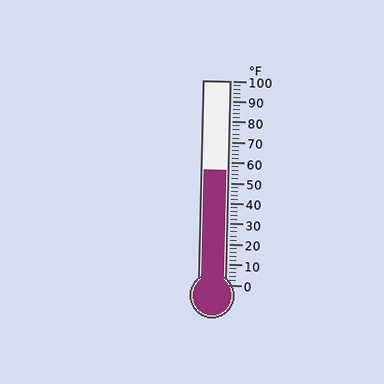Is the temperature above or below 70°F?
The temperature is below 70°F.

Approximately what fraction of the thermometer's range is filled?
The thermometer is filled to approximately 55% of its range.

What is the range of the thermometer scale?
The thermometer scale ranges from 0°F to 100°F.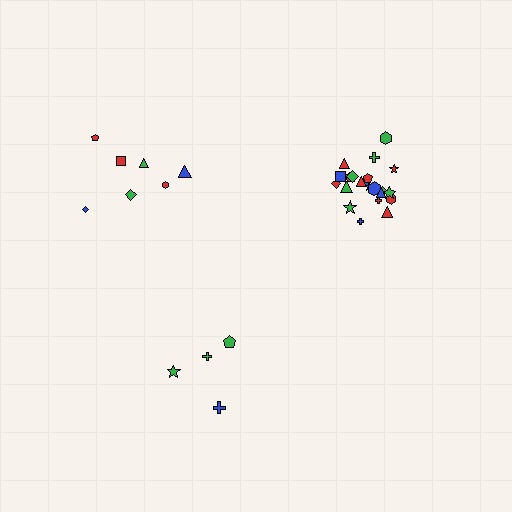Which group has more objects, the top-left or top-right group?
The top-right group.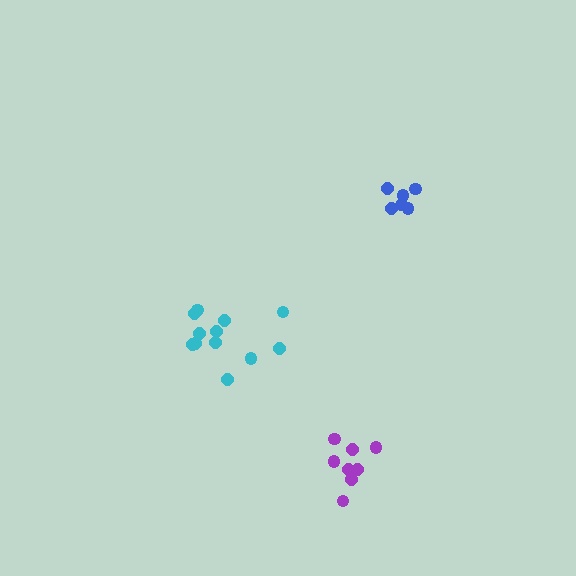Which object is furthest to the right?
The blue cluster is rightmost.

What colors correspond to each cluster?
The clusters are colored: cyan, purple, blue.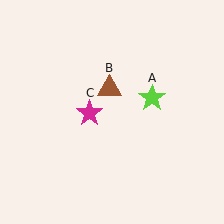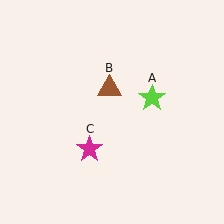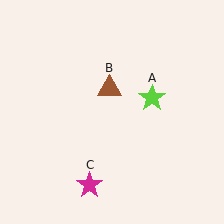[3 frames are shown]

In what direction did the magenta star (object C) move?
The magenta star (object C) moved down.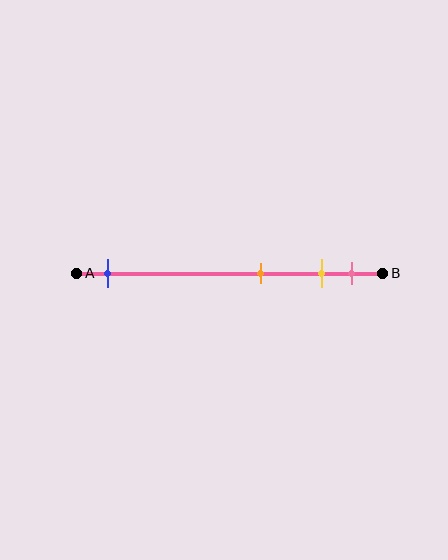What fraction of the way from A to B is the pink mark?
The pink mark is approximately 90% (0.9) of the way from A to B.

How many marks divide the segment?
There are 4 marks dividing the segment.